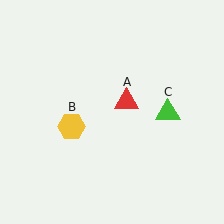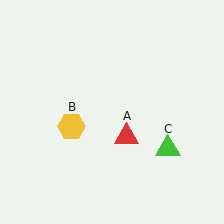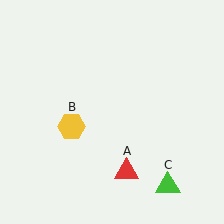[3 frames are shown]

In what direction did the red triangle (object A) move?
The red triangle (object A) moved down.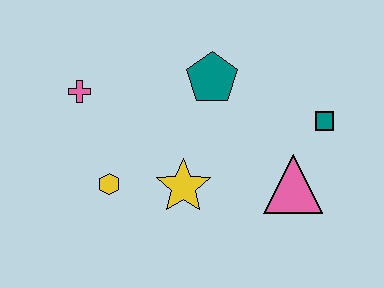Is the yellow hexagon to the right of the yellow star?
No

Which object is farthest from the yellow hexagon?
The teal square is farthest from the yellow hexagon.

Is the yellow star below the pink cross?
Yes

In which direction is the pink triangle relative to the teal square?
The pink triangle is below the teal square.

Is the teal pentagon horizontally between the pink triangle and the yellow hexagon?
Yes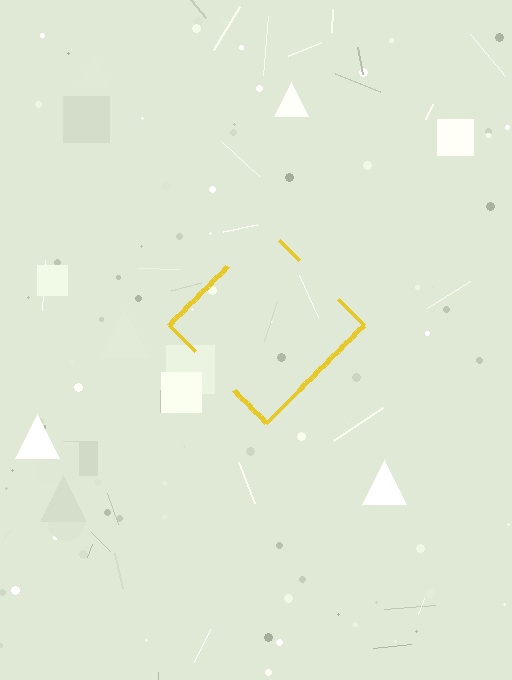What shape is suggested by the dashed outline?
The dashed outline suggests a diamond.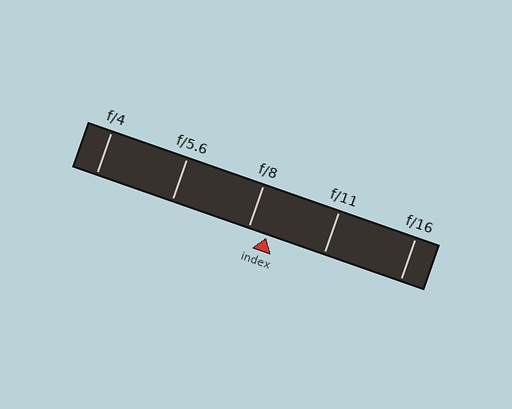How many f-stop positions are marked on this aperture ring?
There are 5 f-stop positions marked.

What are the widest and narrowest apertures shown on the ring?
The widest aperture shown is f/4 and the narrowest is f/16.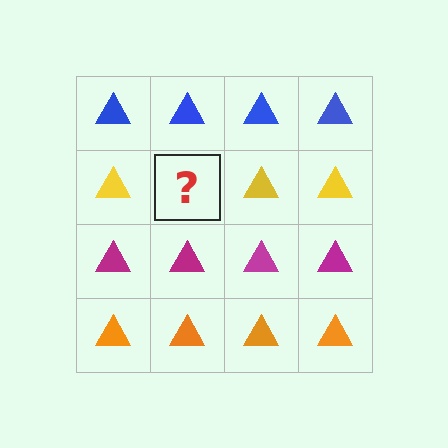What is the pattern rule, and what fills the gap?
The rule is that each row has a consistent color. The gap should be filled with a yellow triangle.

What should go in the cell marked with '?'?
The missing cell should contain a yellow triangle.